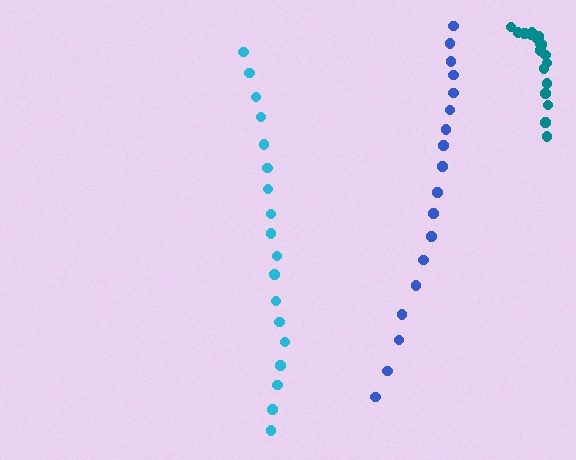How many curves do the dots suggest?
There are 3 distinct paths.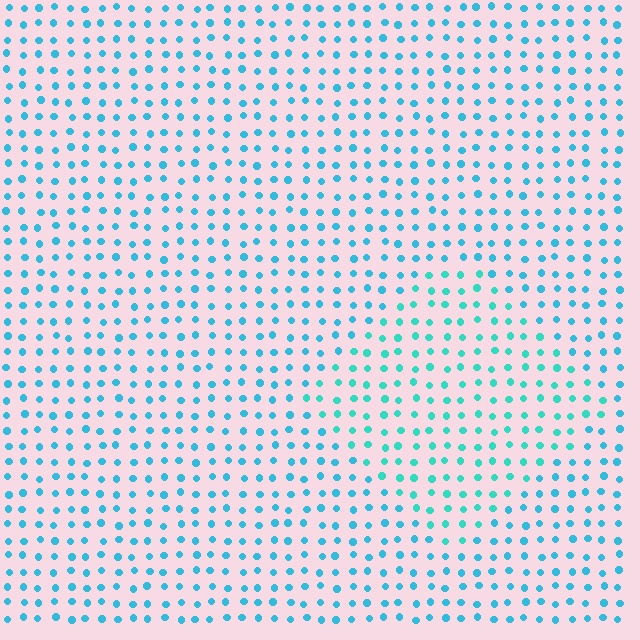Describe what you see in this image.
The image is filled with small cyan elements in a uniform arrangement. A diamond-shaped region is visible where the elements are tinted to a slightly different hue, forming a subtle color boundary.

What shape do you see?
I see a diamond.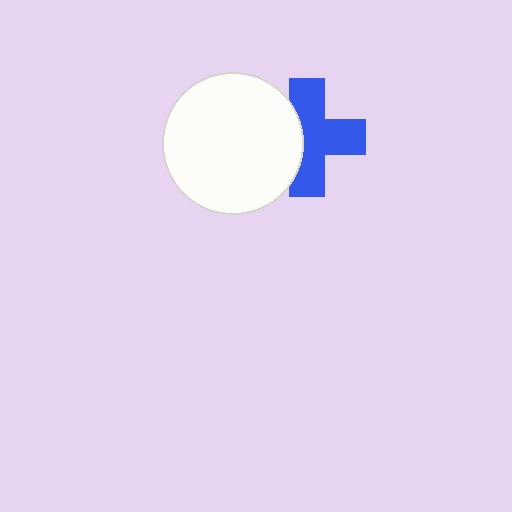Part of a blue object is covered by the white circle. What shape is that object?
It is a cross.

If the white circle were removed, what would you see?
You would see the complete blue cross.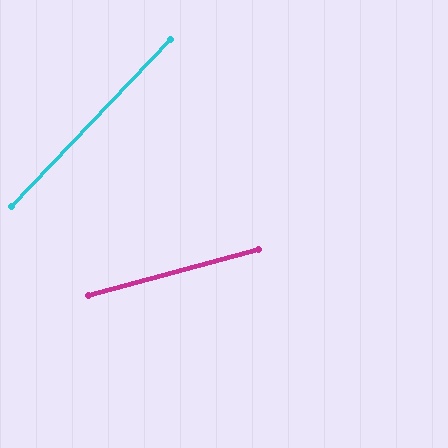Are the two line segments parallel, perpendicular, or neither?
Neither parallel nor perpendicular — they differ by about 31°.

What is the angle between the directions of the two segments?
Approximately 31 degrees.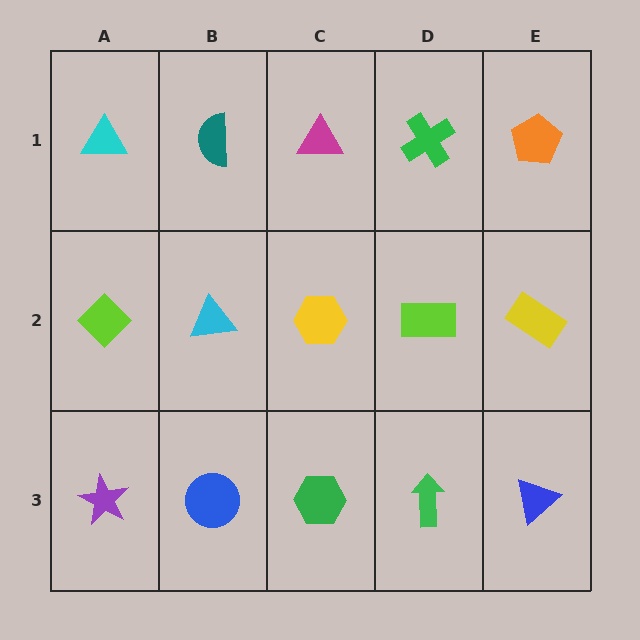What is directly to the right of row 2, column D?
A yellow rectangle.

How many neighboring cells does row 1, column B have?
3.